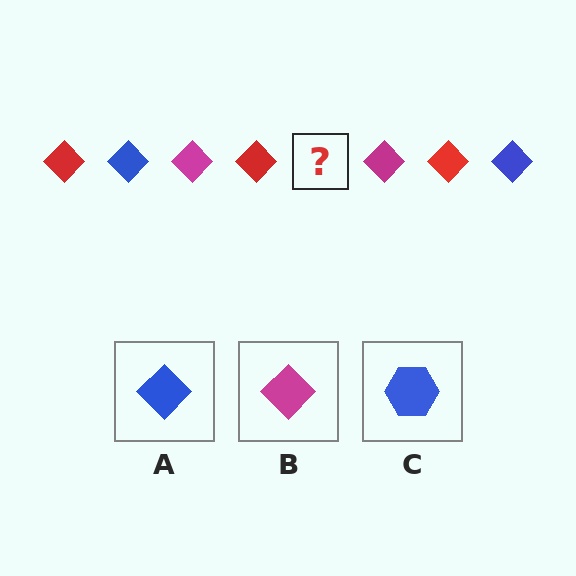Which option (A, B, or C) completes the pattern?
A.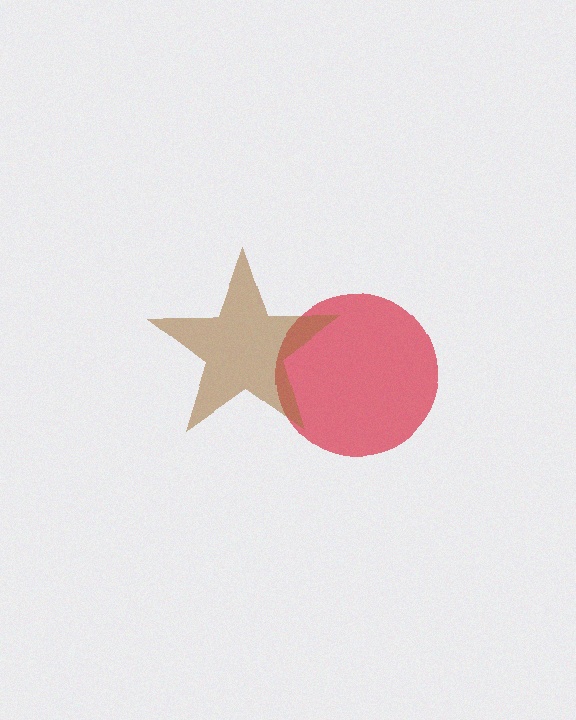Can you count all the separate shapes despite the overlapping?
Yes, there are 2 separate shapes.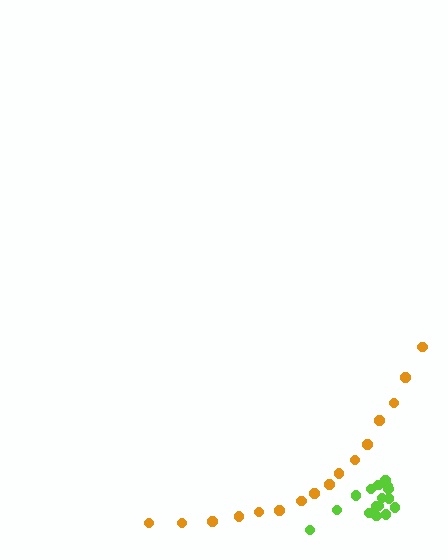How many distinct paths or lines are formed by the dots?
There are 2 distinct paths.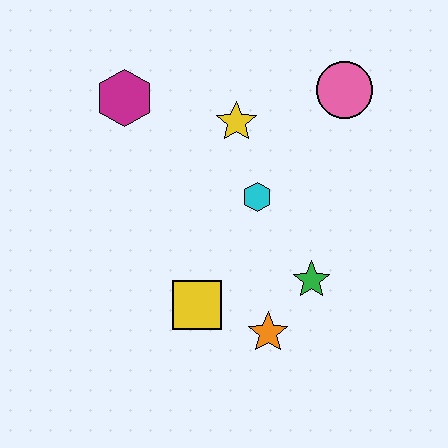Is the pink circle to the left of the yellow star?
No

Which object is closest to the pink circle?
The yellow star is closest to the pink circle.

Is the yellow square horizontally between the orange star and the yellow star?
No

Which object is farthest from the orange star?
The magenta hexagon is farthest from the orange star.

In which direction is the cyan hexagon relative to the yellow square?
The cyan hexagon is above the yellow square.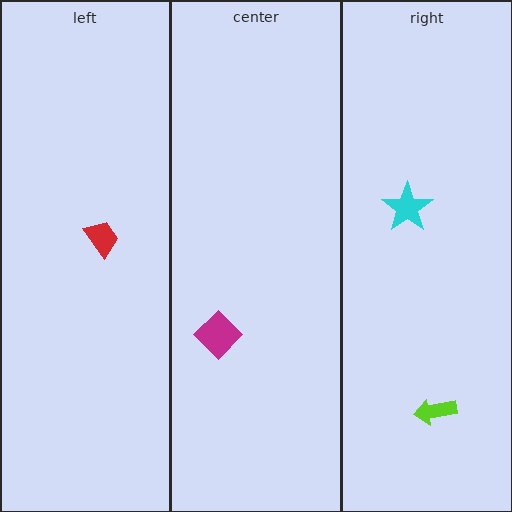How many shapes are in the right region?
2.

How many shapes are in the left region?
1.